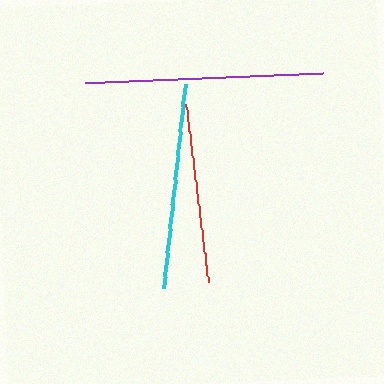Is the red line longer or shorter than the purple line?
The purple line is longer than the red line.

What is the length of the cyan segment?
The cyan segment is approximately 205 pixels long.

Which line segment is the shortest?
The red line is the shortest at approximately 179 pixels.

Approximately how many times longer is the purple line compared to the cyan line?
The purple line is approximately 1.2 times the length of the cyan line.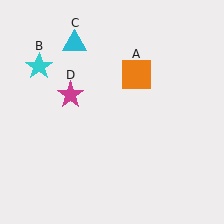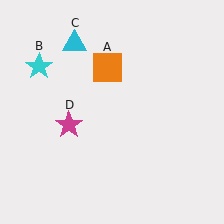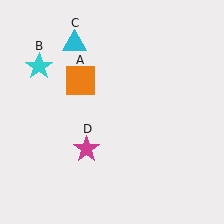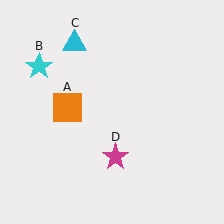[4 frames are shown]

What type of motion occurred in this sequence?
The orange square (object A), magenta star (object D) rotated counterclockwise around the center of the scene.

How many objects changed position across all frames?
2 objects changed position: orange square (object A), magenta star (object D).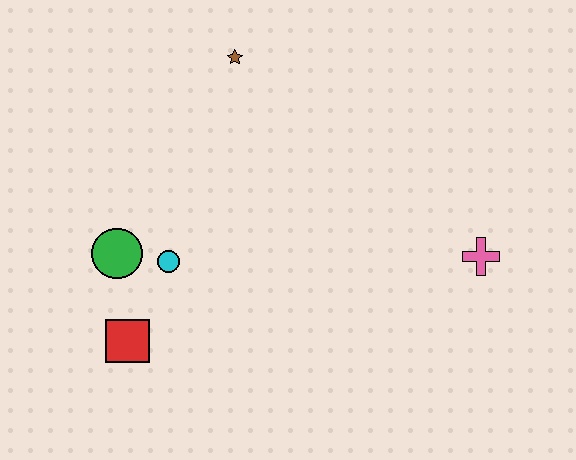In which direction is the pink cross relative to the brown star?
The pink cross is to the right of the brown star.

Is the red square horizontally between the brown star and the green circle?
Yes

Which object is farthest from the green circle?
The pink cross is farthest from the green circle.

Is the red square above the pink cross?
No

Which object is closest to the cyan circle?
The green circle is closest to the cyan circle.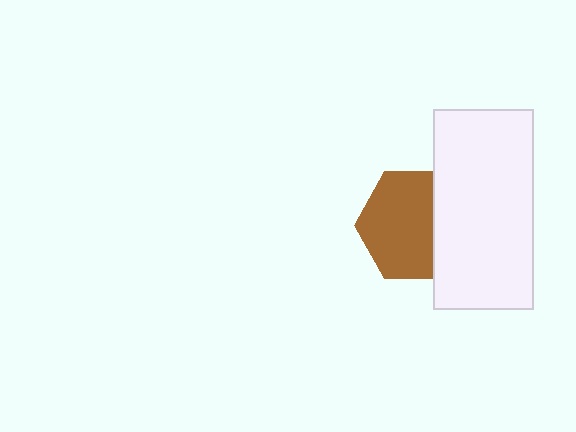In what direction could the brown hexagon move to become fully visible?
The brown hexagon could move left. That would shift it out from behind the white rectangle entirely.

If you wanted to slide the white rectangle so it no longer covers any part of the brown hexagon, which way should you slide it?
Slide it right — that is the most direct way to separate the two shapes.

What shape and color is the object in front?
The object in front is a white rectangle.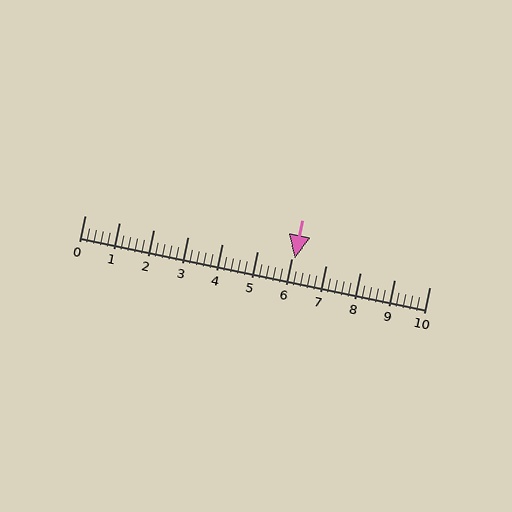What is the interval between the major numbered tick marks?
The major tick marks are spaced 1 units apart.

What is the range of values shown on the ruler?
The ruler shows values from 0 to 10.